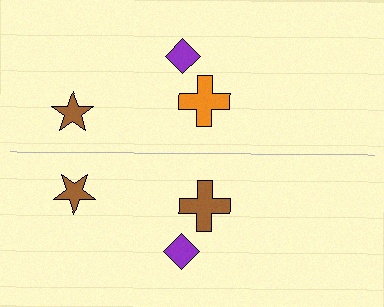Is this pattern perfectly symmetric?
No, the pattern is not perfectly symmetric. The brown cross on the bottom side breaks the symmetry — its mirror counterpart is orange.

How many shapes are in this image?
There are 6 shapes in this image.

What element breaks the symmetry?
The brown cross on the bottom side breaks the symmetry — its mirror counterpart is orange.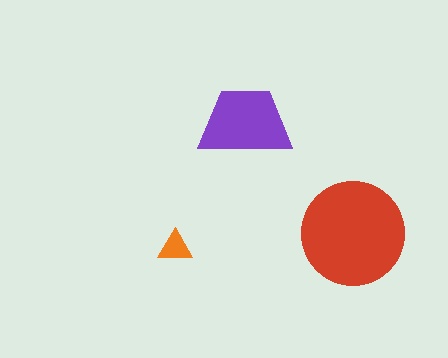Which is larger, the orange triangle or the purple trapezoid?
The purple trapezoid.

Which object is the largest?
The red circle.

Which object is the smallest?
The orange triangle.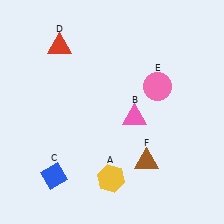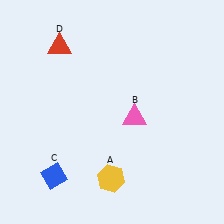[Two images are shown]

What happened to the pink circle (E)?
The pink circle (E) was removed in Image 2. It was in the top-right area of Image 1.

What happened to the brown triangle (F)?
The brown triangle (F) was removed in Image 2. It was in the bottom-right area of Image 1.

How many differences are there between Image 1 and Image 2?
There are 2 differences between the two images.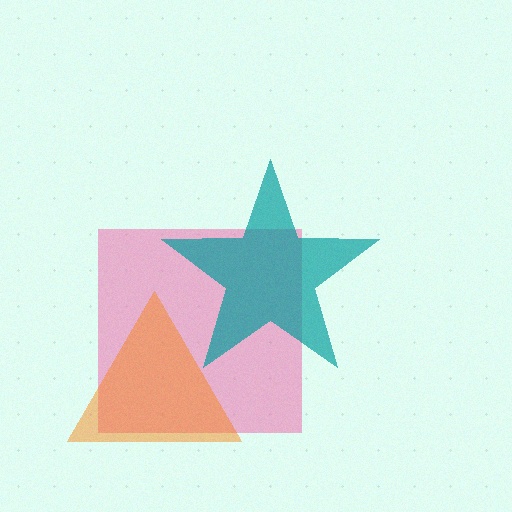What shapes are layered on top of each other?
The layered shapes are: a pink square, an orange triangle, a teal star.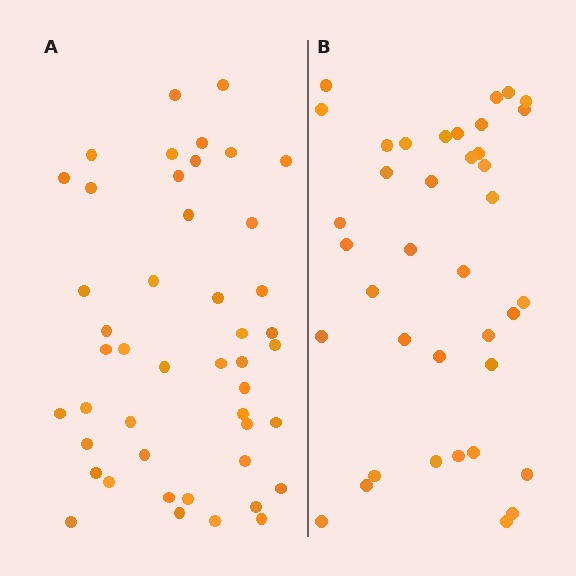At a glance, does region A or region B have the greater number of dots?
Region A (the left region) has more dots.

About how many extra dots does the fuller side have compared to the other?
Region A has roughly 8 or so more dots than region B.